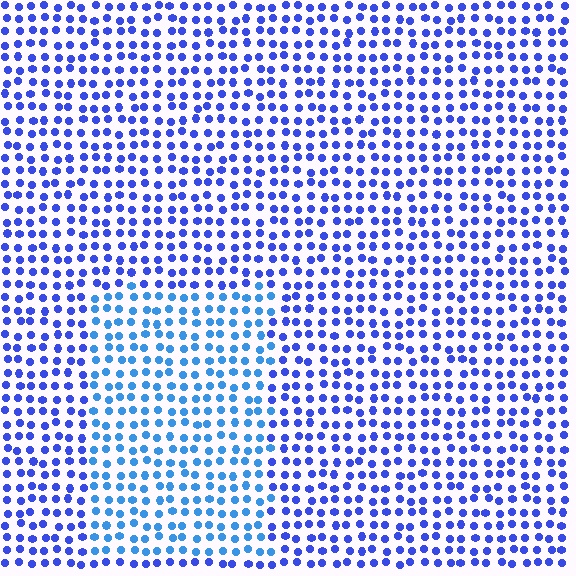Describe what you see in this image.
The image is filled with small blue elements in a uniform arrangement. A rectangle-shaped region is visible where the elements are tinted to a slightly different hue, forming a subtle color boundary.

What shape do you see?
I see a rectangle.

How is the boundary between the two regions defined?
The boundary is defined purely by a slight shift in hue (about 26 degrees). Spacing, size, and orientation are identical on both sides.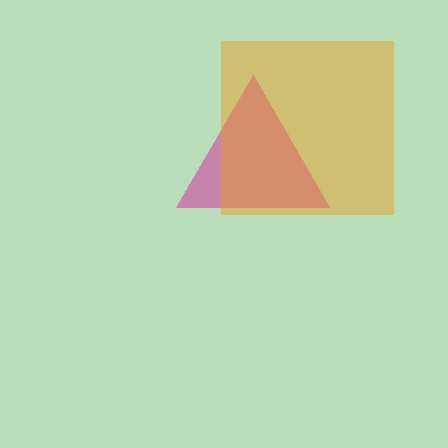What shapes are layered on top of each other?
The layered shapes are: a magenta triangle, an orange square.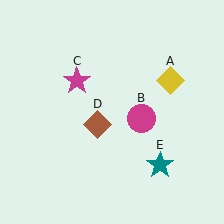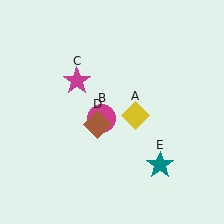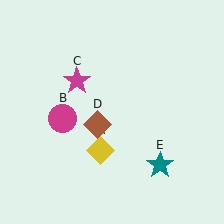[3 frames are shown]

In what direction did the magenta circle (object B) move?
The magenta circle (object B) moved left.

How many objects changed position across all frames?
2 objects changed position: yellow diamond (object A), magenta circle (object B).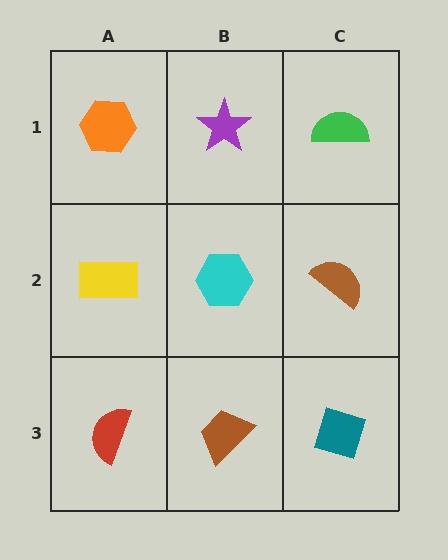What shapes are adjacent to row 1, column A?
A yellow rectangle (row 2, column A), a purple star (row 1, column B).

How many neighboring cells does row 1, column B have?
3.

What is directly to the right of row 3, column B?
A teal diamond.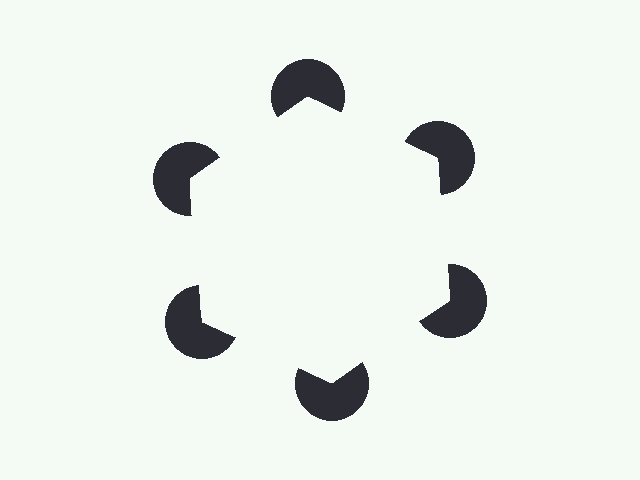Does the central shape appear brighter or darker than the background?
It typically appears slightly brighter than the background, even though no actual brightness change is drawn.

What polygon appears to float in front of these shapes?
An illusory hexagon — its edges are inferred from the aligned wedge cuts in the pac-man discs, not physically drawn.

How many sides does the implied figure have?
6 sides.